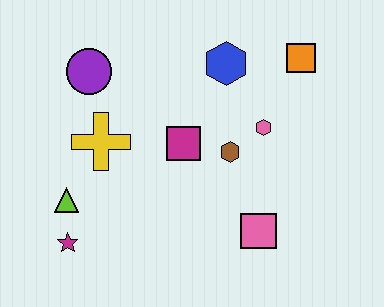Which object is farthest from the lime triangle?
The orange square is farthest from the lime triangle.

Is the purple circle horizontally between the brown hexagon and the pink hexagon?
No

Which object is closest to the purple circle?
The yellow cross is closest to the purple circle.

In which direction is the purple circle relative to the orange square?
The purple circle is to the left of the orange square.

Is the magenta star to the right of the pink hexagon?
No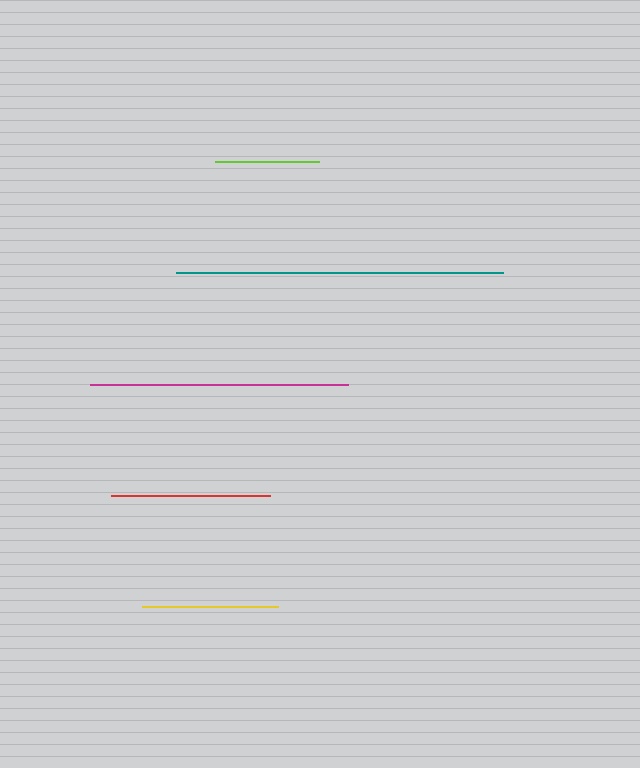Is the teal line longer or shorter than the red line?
The teal line is longer than the red line.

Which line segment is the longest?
The teal line is the longest at approximately 326 pixels.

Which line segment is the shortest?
The lime line is the shortest at approximately 104 pixels.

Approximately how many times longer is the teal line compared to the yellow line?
The teal line is approximately 2.4 times the length of the yellow line.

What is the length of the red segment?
The red segment is approximately 159 pixels long.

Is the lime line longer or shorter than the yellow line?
The yellow line is longer than the lime line.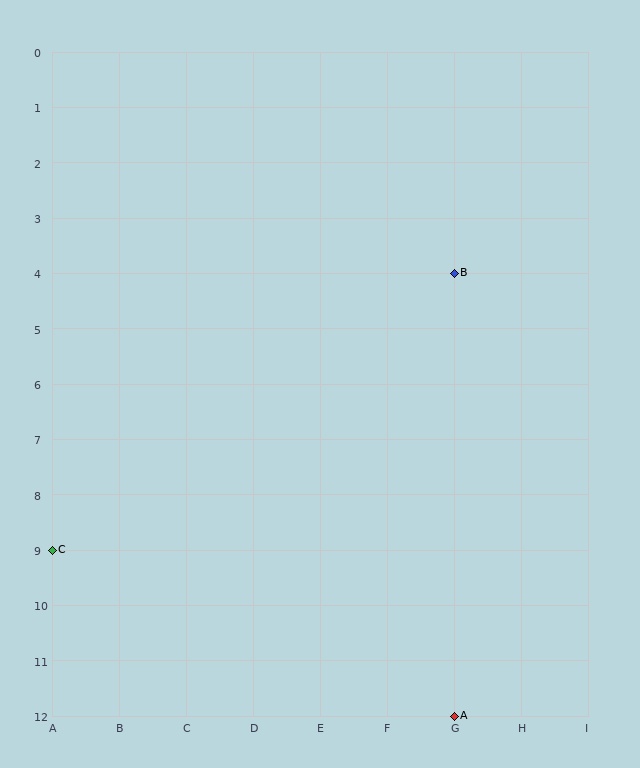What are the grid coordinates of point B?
Point B is at grid coordinates (G, 4).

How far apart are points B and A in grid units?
Points B and A are 8 rows apart.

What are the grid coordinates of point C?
Point C is at grid coordinates (A, 9).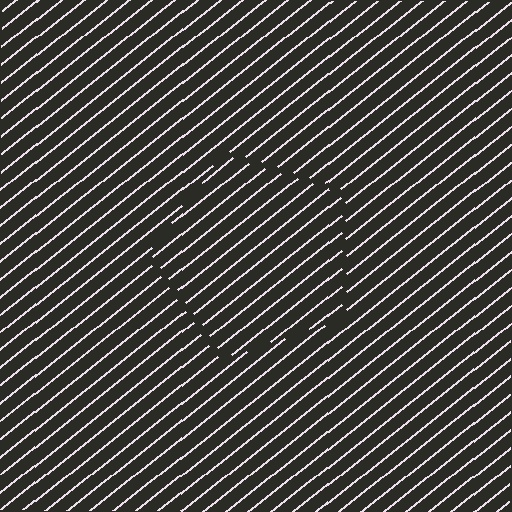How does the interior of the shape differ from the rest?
The interior of the shape contains the same grating, shifted by half a period — the contour is defined by the phase discontinuity where line-ends from the inner and outer gratings abut.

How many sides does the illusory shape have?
5 sides — the line-ends trace a pentagon.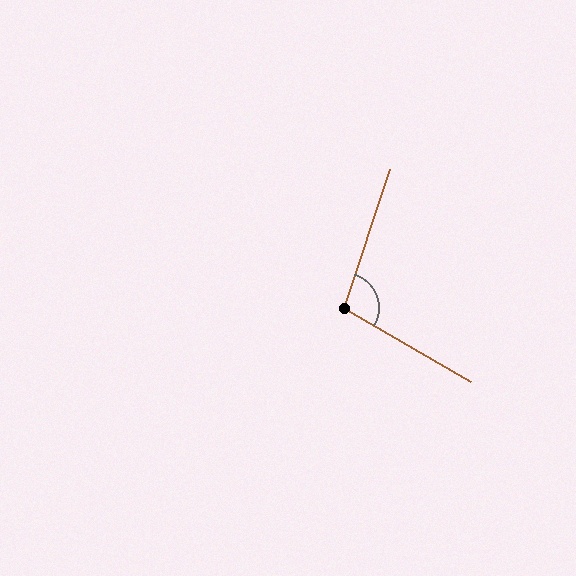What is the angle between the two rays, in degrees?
Approximately 101 degrees.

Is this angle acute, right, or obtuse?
It is obtuse.